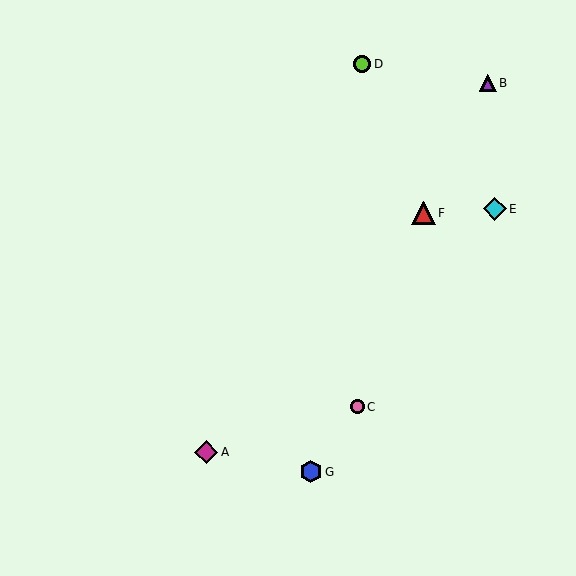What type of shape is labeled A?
Shape A is a magenta diamond.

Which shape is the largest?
The red triangle (labeled F) is the largest.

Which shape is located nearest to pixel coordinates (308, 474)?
The blue hexagon (labeled G) at (311, 472) is nearest to that location.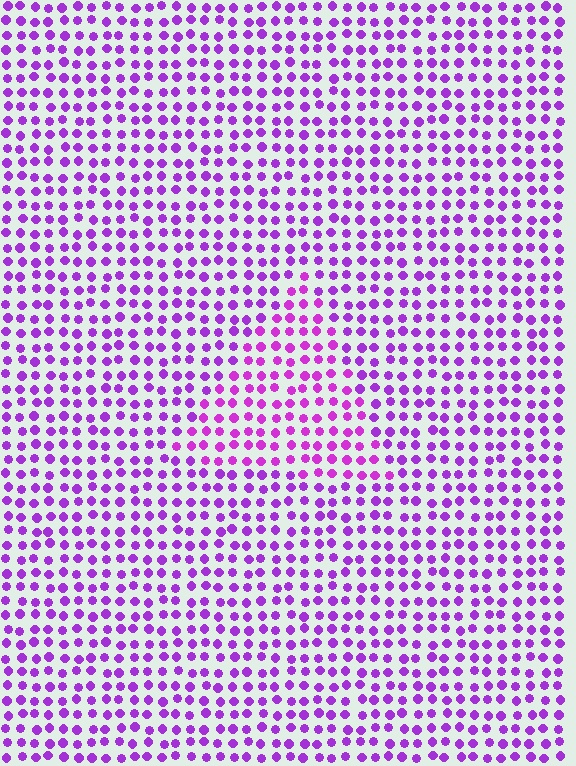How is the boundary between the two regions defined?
The boundary is defined purely by a slight shift in hue (about 17 degrees). Spacing, size, and orientation are identical on both sides.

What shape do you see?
I see a triangle.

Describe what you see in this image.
The image is filled with small purple elements in a uniform arrangement. A triangle-shaped region is visible where the elements are tinted to a slightly different hue, forming a subtle color boundary.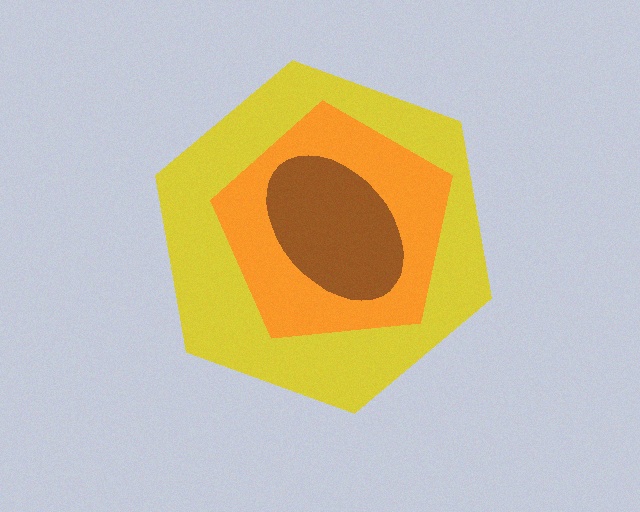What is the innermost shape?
The brown ellipse.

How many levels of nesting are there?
3.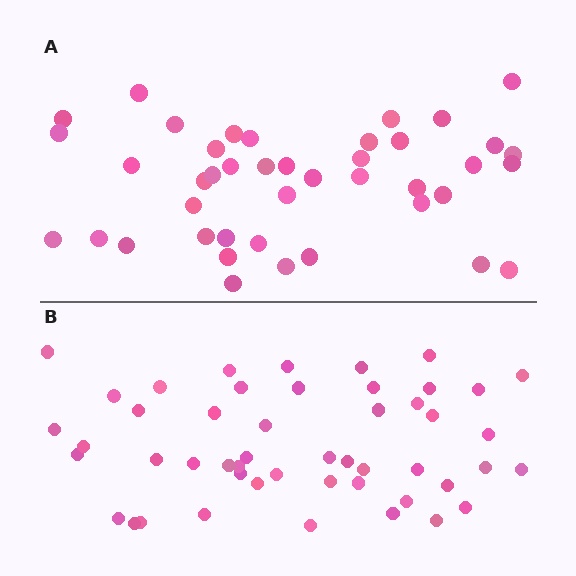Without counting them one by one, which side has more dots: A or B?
Region B (the bottom region) has more dots.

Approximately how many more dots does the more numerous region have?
Region B has roughly 8 or so more dots than region A.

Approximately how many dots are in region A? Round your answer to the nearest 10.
About 40 dots. (The exact count is 42, which rounds to 40.)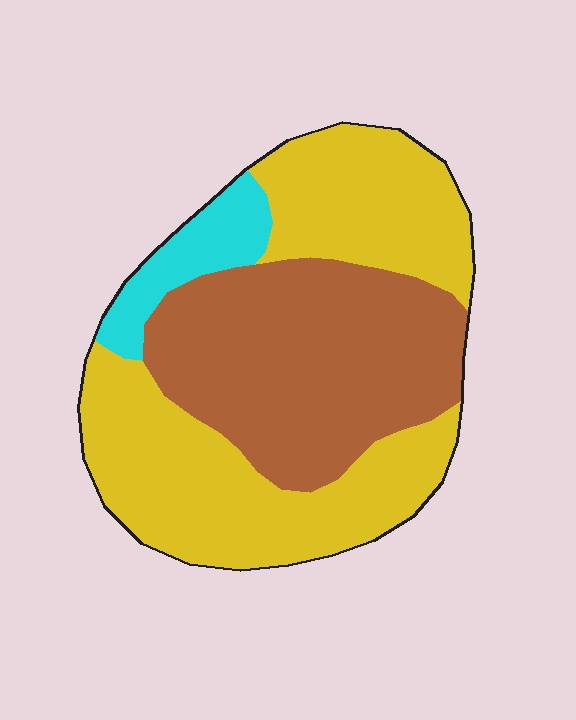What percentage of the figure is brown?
Brown takes up between a third and a half of the figure.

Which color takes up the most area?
Yellow, at roughly 50%.